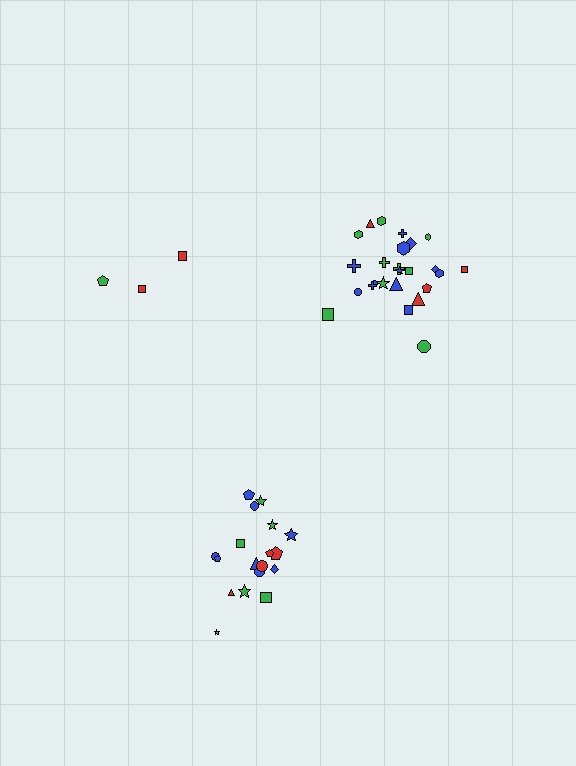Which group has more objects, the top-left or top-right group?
The top-right group.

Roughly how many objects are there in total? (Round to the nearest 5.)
Roughly 45 objects in total.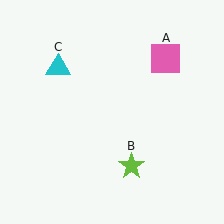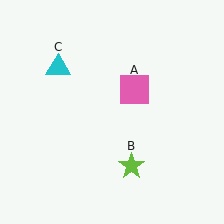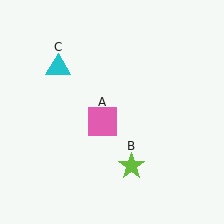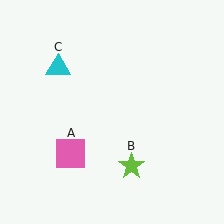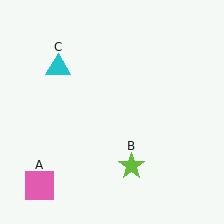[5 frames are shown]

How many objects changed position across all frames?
1 object changed position: pink square (object A).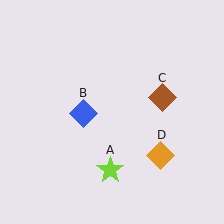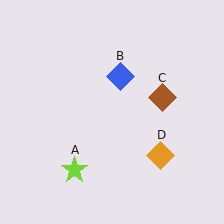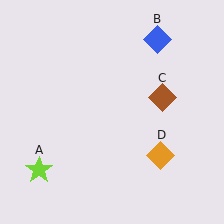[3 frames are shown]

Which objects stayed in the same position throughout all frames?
Brown diamond (object C) and orange diamond (object D) remained stationary.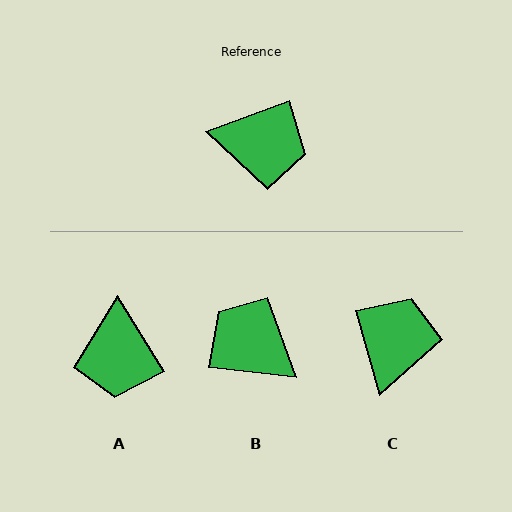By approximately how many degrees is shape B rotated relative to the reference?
Approximately 153 degrees counter-clockwise.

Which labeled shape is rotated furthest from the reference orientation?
B, about 153 degrees away.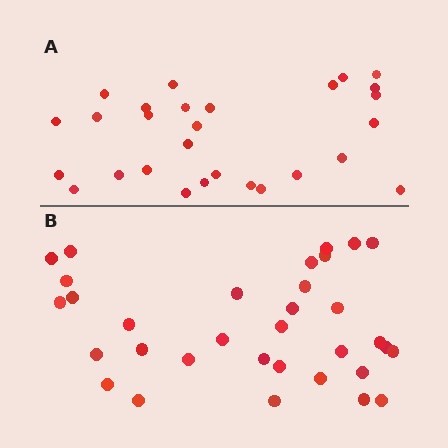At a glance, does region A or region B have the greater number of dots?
Region B (the bottom region) has more dots.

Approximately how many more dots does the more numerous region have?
Region B has about 5 more dots than region A.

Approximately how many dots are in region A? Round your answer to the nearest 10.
About 30 dots. (The exact count is 28, which rounds to 30.)